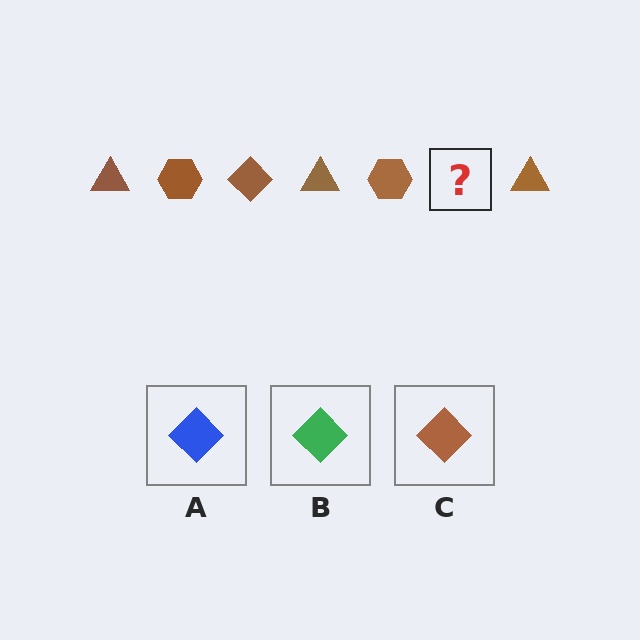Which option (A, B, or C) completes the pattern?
C.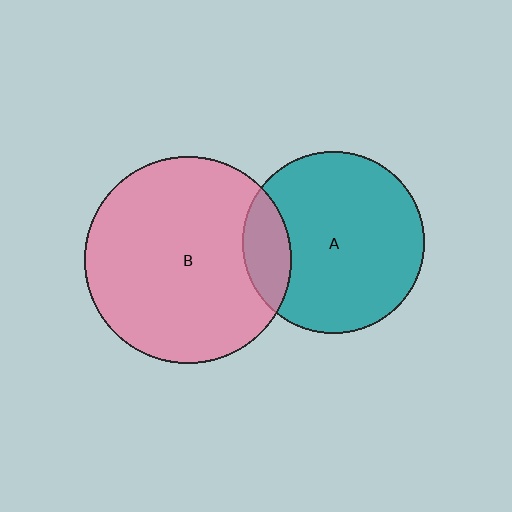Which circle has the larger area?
Circle B (pink).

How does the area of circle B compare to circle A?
Approximately 1.3 times.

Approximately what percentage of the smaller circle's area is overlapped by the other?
Approximately 15%.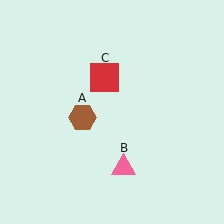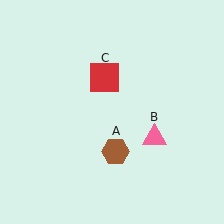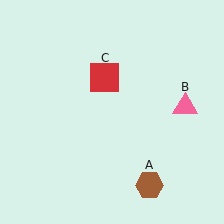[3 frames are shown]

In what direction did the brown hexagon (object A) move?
The brown hexagon (object A) moved down and to the right.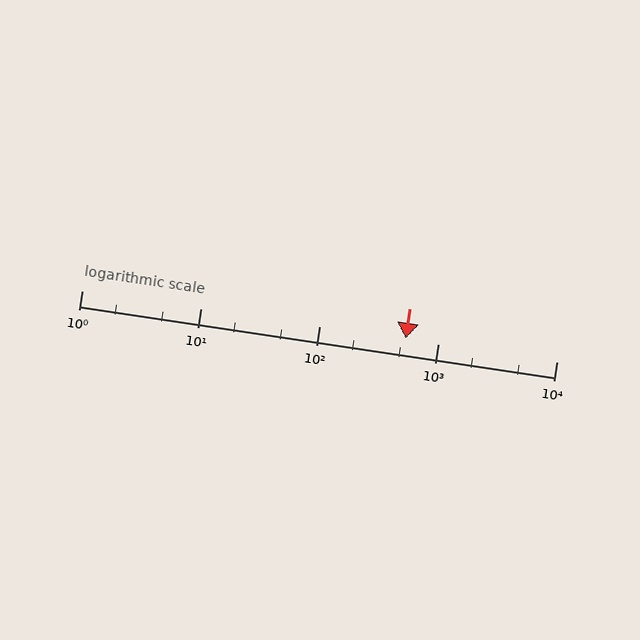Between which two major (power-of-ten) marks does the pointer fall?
The pointer is between 100 and 1000.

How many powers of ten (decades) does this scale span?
The scale spans 4 decades, from 1 to 10000.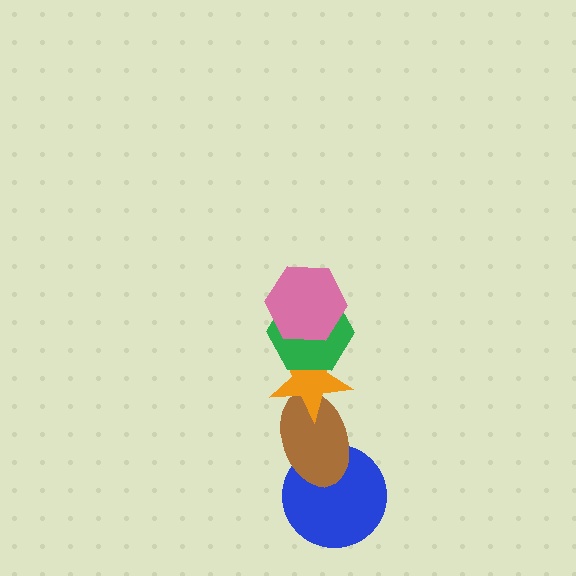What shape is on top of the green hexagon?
The pink hexagon is on top of the green hexagon.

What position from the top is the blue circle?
The blue circle is 5th from the top.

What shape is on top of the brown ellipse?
The orange star is on top of the brown ellipse.